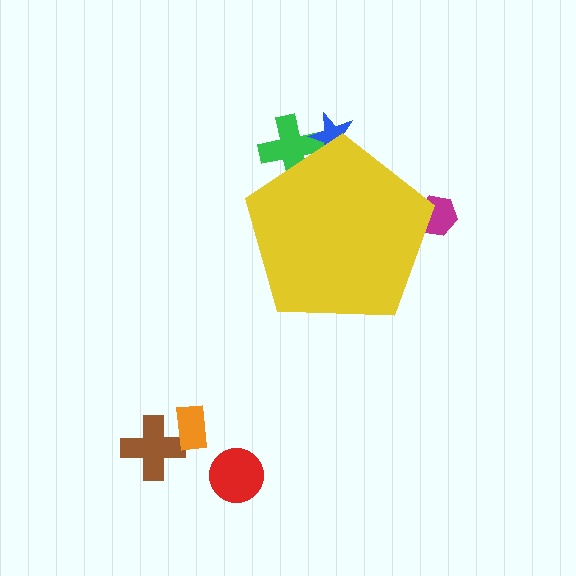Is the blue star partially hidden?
Yes, the blue star is partially hidden behind the yellow pentagon.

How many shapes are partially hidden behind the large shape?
3 shapes are partially hidden.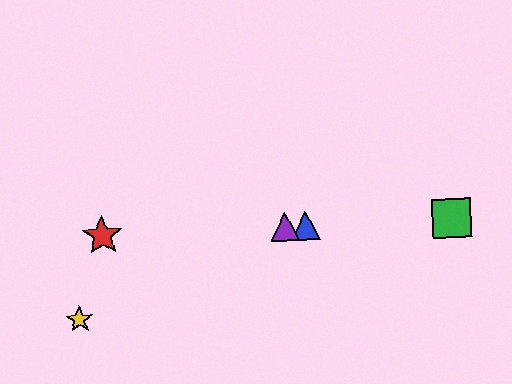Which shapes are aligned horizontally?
The red star, the blue triangle, the green square, the purple triangle are aligned horizontally.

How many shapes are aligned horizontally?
4 shapes (the red star, the blue triangle, the green square, the purple triangle) are aligned horizontally.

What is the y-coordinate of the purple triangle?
The purple triangle is at y≈227.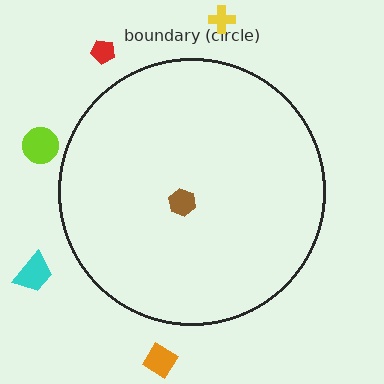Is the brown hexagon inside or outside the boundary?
Inside.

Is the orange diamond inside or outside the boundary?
Outside.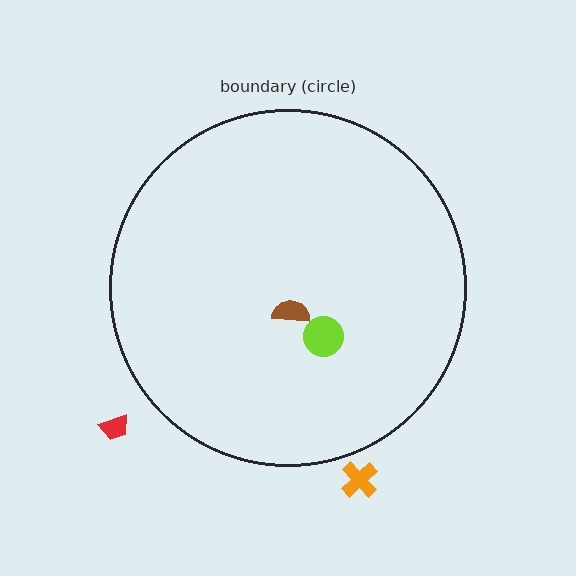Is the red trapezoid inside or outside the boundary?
Outside.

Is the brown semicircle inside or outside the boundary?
Inside.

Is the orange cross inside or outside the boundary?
Outside.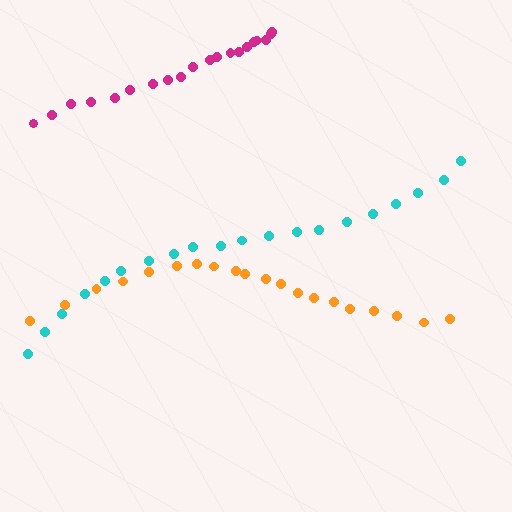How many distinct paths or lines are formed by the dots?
There are 3 distinct paths.